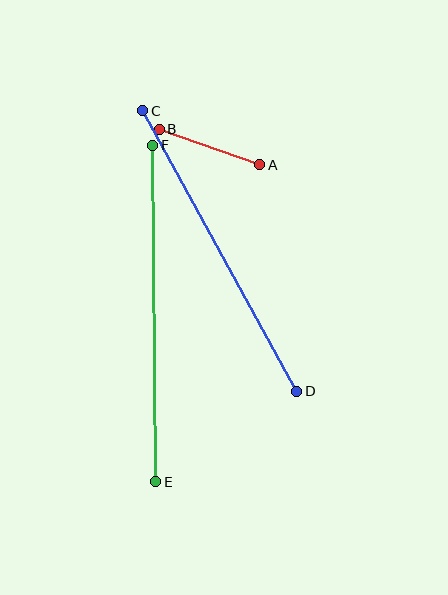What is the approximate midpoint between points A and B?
The midpoint is at approximately (209, 147) pixels.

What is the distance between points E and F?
The distance is approximately 336 pixels.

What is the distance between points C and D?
The distance is approximately 320 pixels.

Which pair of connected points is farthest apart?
Points E and F are farthest apart.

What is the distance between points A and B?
The distance is approximately 107 pixels.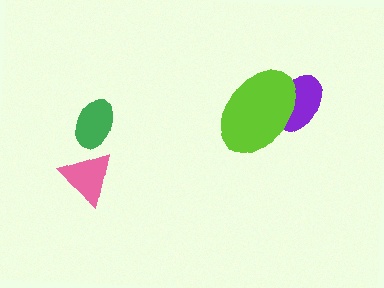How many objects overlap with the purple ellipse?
1 object overlaps with the purple ellipse.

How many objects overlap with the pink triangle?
0 objects overlap with the pink triangle.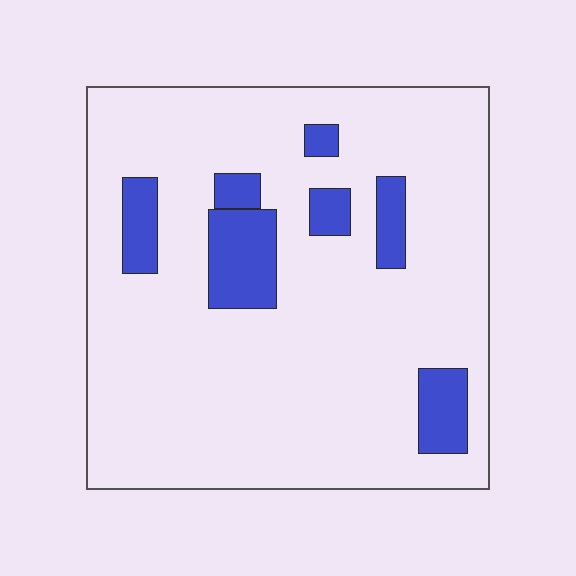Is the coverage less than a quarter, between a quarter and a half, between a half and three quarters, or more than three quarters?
Less than a quarter.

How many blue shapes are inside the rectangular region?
7.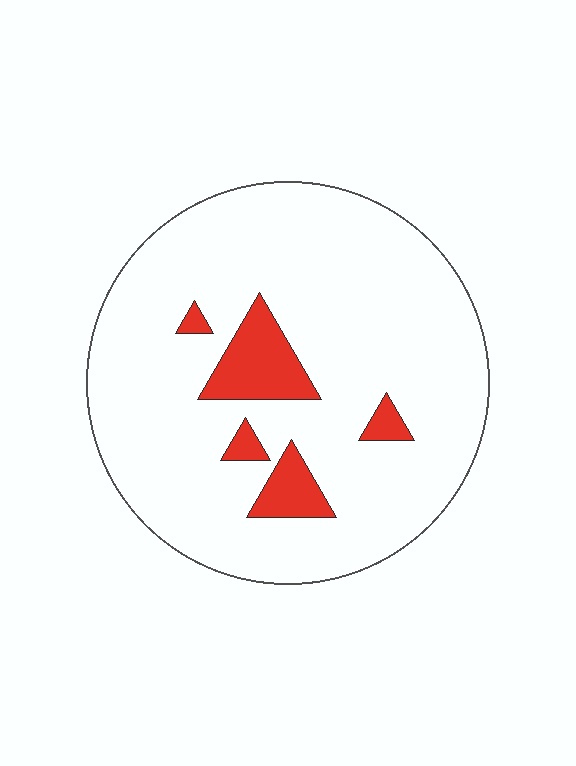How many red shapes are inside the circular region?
5.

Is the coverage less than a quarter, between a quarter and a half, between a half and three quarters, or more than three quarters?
Less than a quarter.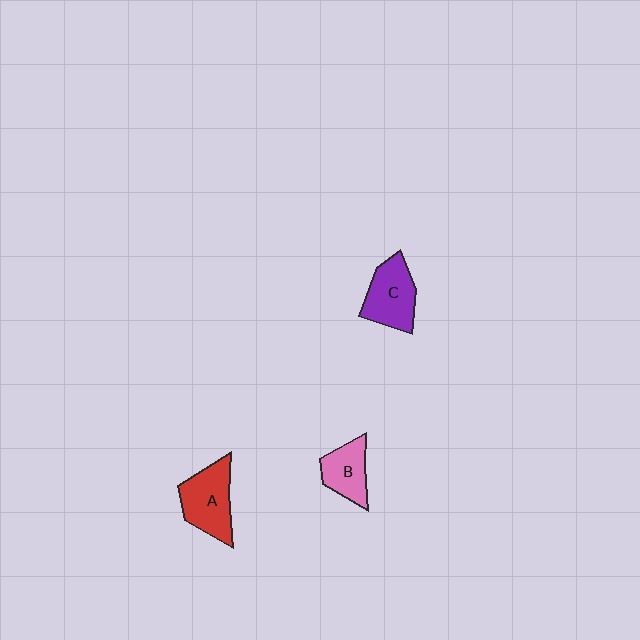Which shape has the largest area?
Shape A (red).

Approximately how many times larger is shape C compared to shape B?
Approximately 1.3 times.